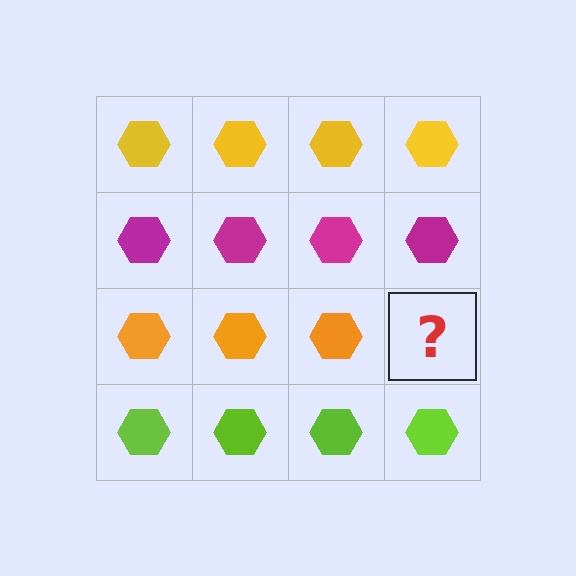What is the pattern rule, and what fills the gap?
The rule is that each row has a consistent color. The gap should be filled with an orange hexagon.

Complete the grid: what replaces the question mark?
The question mark should be replaced with an orange hexagon.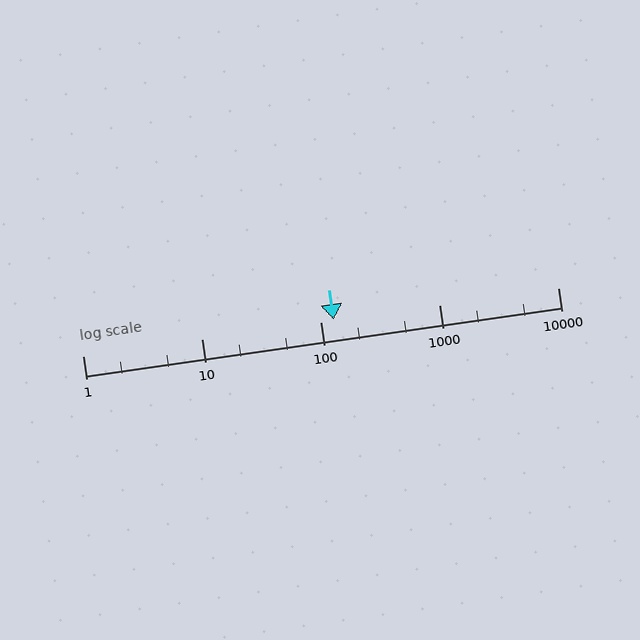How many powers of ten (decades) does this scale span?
The scale spans 4 decades, from 1 to 10000.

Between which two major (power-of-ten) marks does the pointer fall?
The pointer is between 100 and 1000.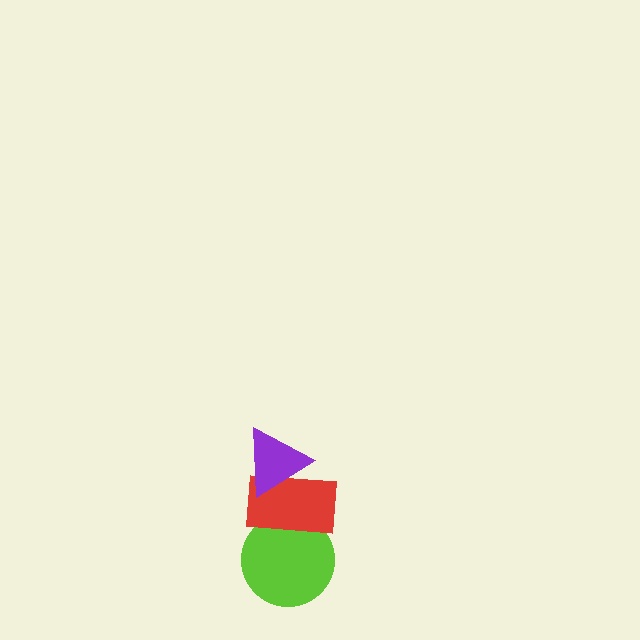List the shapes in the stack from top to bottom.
From top to bottom: the purple triangle, the red rectangle, the lime circle.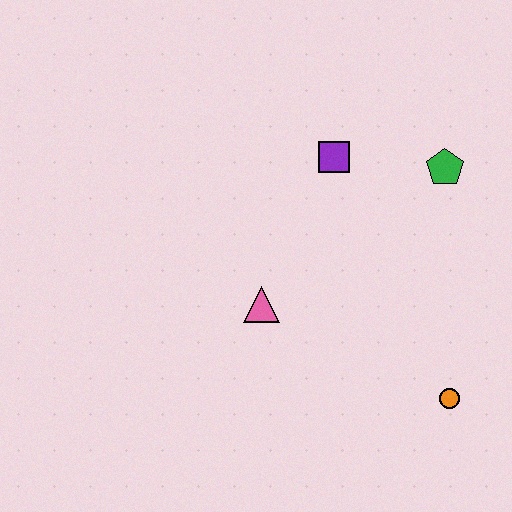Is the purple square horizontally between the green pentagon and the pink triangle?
Yes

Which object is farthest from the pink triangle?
The green pentagon is farthest from the pink triangle.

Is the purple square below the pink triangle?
No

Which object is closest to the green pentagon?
The purple square is closest to the green pentagon.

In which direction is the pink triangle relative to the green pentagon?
The pink triangle is to the left of the green pentagon.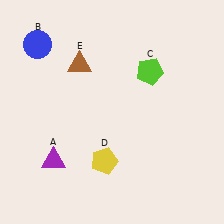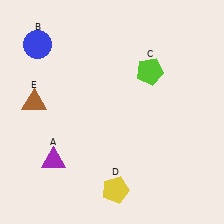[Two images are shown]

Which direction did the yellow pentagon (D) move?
The yellow pentagon (D) moved down.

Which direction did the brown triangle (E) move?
The brown triangle (E) moved left.